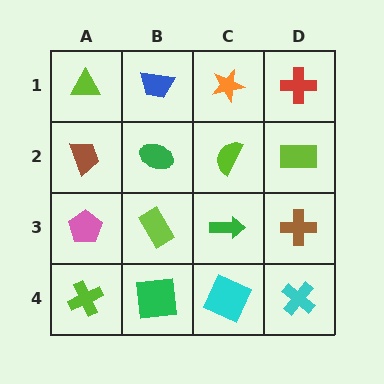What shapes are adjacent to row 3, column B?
A green ellipse (row 2, column B), a green square (row 4, column B), a pink pentagon (row 3, column A), a green arrow (row 3, column C).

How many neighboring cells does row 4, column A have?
2.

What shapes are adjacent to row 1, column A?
A brown trapezoid (row 2, column A), a blue trapezoid (row 1, column B).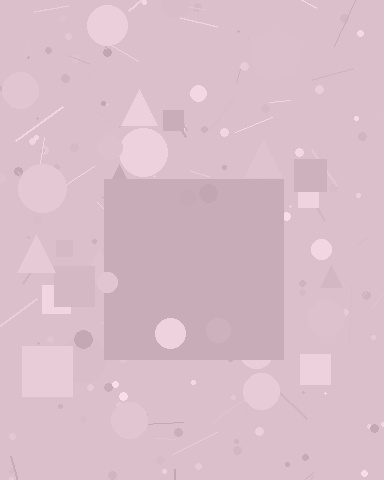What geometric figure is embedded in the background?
A square is embedded in the background.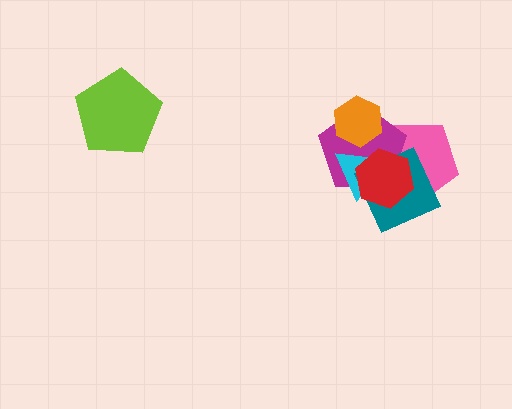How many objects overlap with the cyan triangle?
5 objects overlap with the cyan triangle.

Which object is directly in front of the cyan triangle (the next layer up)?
The orange hexagon is directly in front of the cyan triangle.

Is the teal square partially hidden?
Yes, it is partially covered by another shape.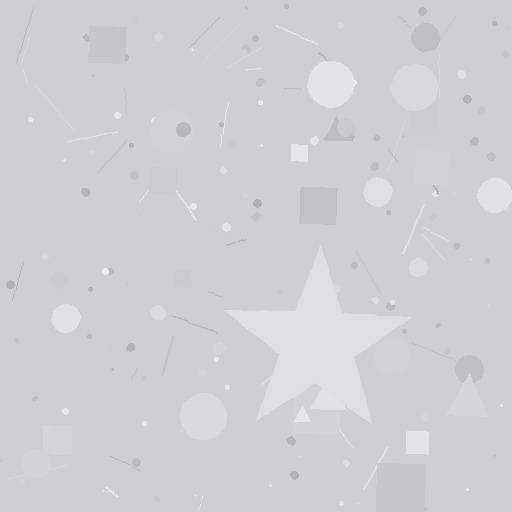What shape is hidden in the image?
A star is hidden in the image.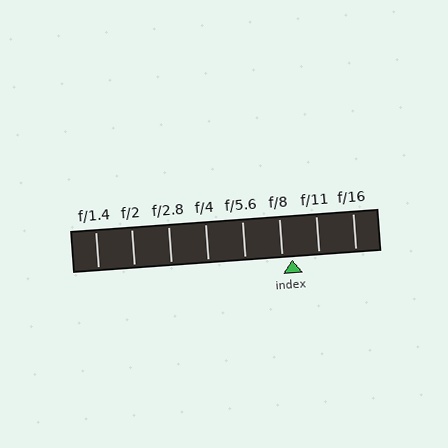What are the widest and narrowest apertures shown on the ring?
The widest aperture shown is f/1.4 and the narrowest is f/16.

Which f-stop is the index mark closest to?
The index mark is closest to f/8.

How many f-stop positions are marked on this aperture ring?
There are 8 f-stop positions marked.